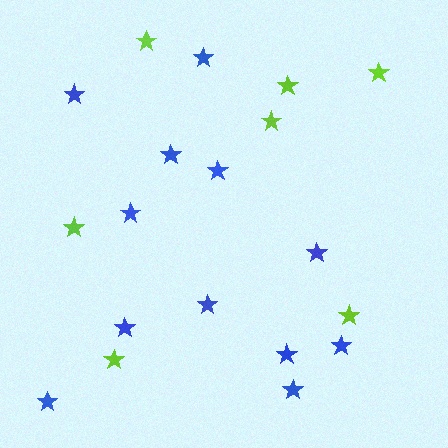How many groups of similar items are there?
There are 2 groups: one group of lime stars (7) and one group of blue stars (12).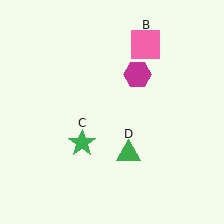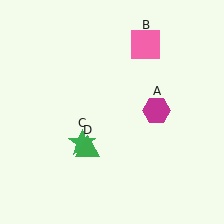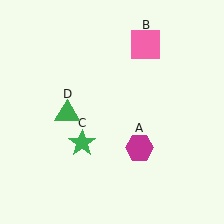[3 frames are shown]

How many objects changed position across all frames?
2 objects changed position: magenta hexagon (object A), green triangle (object D).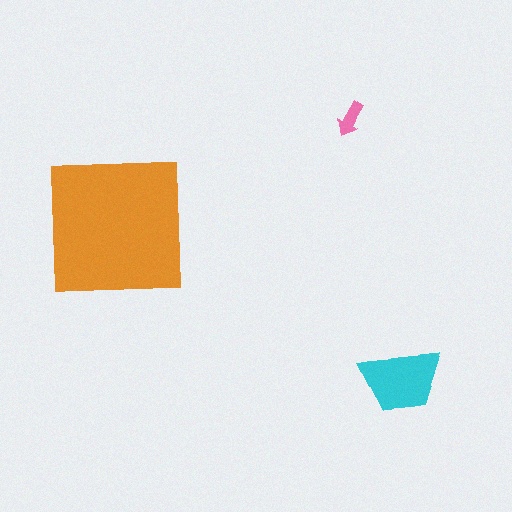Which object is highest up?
The pink arrow is topmost.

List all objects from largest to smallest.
The orange square, the cyan trapezoid, the pink arrow.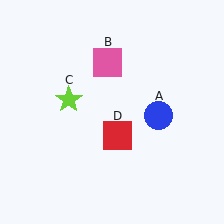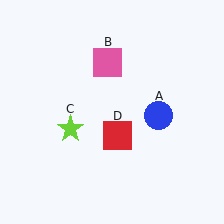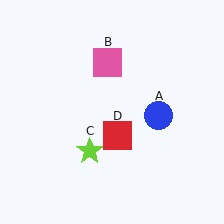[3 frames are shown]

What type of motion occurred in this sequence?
The lime star (object C) rotated counterclockwise around the center of the scene.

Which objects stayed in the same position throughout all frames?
Blue circle (object A) and pink square (object B) and red square (object D) remained stationary.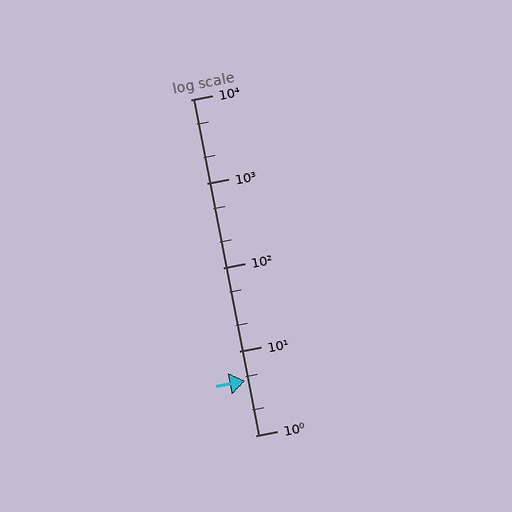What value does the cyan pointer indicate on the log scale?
The pointer indicates approximately 4.5.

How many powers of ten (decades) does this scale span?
The scale spans 4 decades, from 1 to 10000.